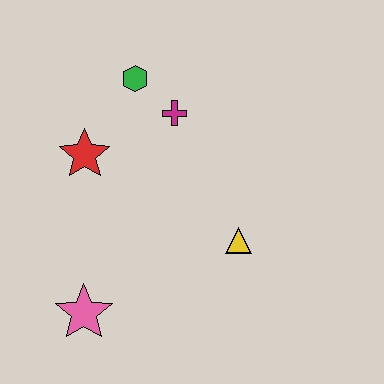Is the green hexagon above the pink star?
Yes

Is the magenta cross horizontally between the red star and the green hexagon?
No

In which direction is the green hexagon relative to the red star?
The green hexagon is above the red star.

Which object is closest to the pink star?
The red star is closest to the pink star.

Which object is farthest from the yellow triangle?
The green hexagon is farthest from the yellow triangle.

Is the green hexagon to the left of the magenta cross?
Yes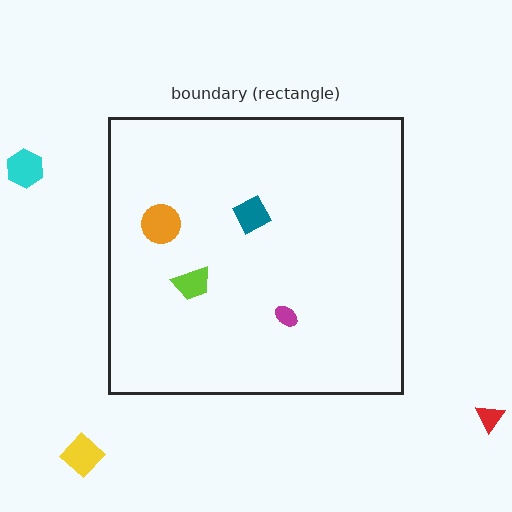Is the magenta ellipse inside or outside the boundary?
Inside.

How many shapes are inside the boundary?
4 inside, 3 outside.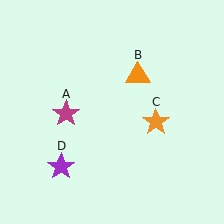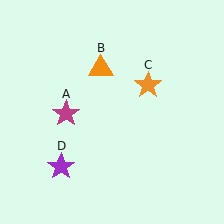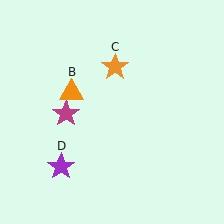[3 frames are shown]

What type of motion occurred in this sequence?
The orange triangle (object B), orange star (object C) rotated counterclockwise around the center of the scene.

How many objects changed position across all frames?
2 objects changed position: orange triangle (object B), orange star (object C).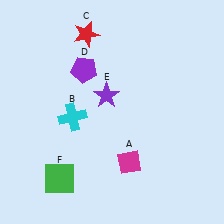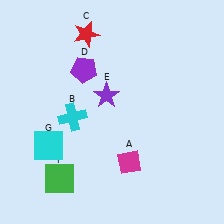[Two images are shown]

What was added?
A cyan square (G) was added in Image 2.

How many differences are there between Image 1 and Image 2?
There is 1 difference between the two images.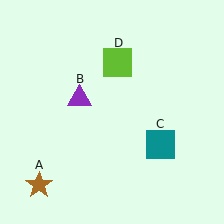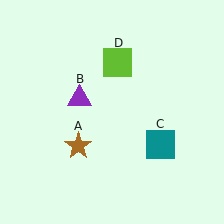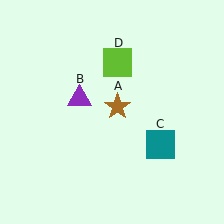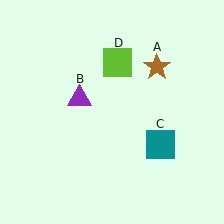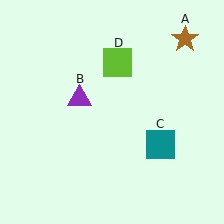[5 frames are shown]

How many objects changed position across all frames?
1 object changed position: brown star (object A).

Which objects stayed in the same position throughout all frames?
Purple triangle (object B) and teal square (object C) and lime square (object D) remained stationary.